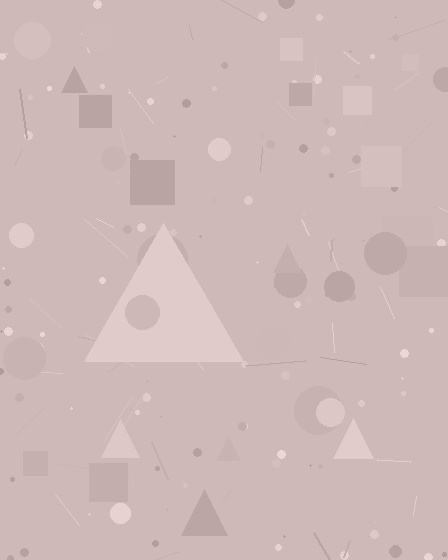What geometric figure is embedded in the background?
A triangle is embedded in the background.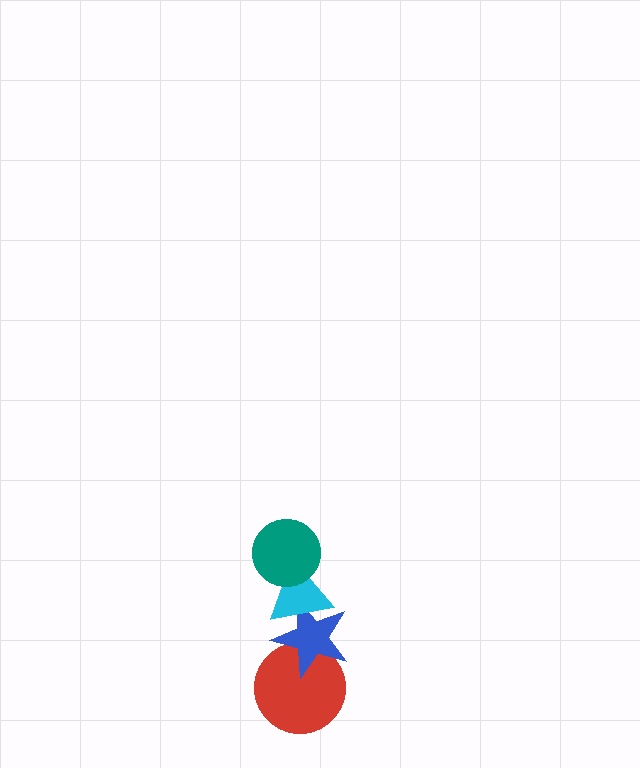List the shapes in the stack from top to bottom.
From top to bottom: the teal circle, the cyan triangle, the blue star, the red circle.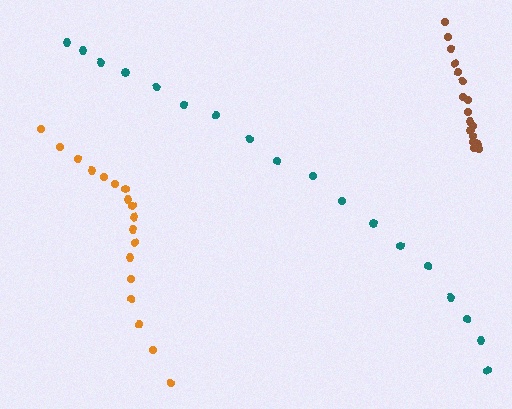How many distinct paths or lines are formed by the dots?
There are 3 distinct paths.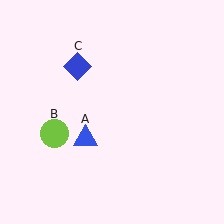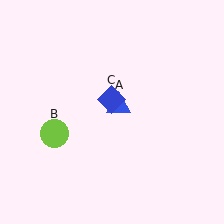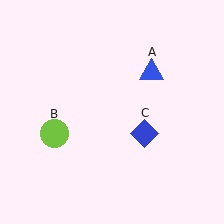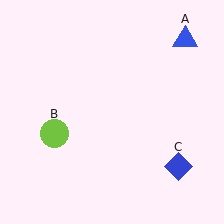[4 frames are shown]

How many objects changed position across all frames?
2 objects changed position: blue triangle (object A), blue diamond (object C).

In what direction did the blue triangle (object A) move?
The blue triangle (object A) moved up and to the right.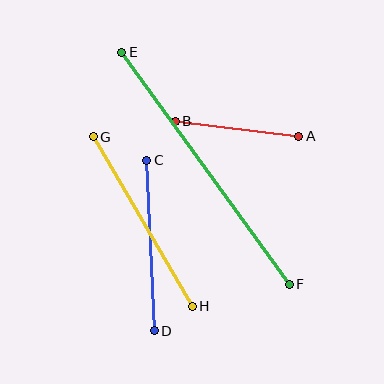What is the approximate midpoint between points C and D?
The midpoint is at approximately (150, 245) pixels.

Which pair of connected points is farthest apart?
Points E and F are farthest apart.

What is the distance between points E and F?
The distance is approximately 286 pixels.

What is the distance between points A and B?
The distance is approximately 125 pixels.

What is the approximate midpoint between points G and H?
The midpoint is at approximately (143, 221) pixels.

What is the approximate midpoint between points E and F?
The midpoint is at approximately (205, 168) pixels.